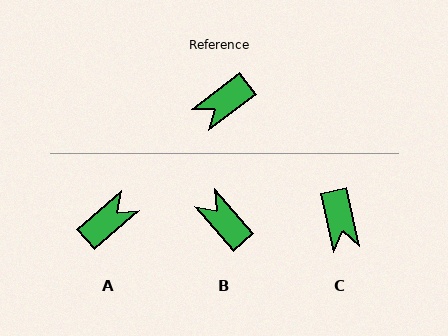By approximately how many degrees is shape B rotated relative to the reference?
Approximately 86 degrees clockwise.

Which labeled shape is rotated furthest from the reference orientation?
A, about 177 degrees away.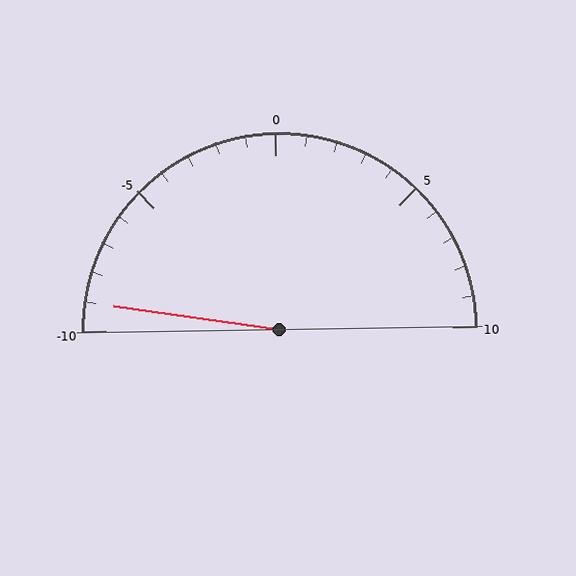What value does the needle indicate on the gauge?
The needle indicates approximately -9.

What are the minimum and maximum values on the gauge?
The gauge ranges from -10 to 10.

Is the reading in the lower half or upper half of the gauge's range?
The reading is in the lower half of the range (-10 to 10).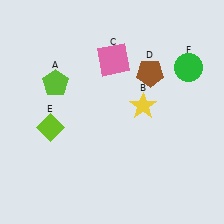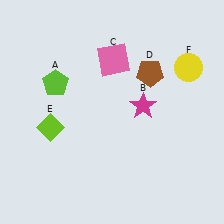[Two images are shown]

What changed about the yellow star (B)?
In Image 1, B is yellow. In Image 2, it changed to magenta.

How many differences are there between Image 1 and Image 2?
There are 2 differences between the two images.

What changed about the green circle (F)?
In Image 1, F is green. In Image 2, it changed to yellow.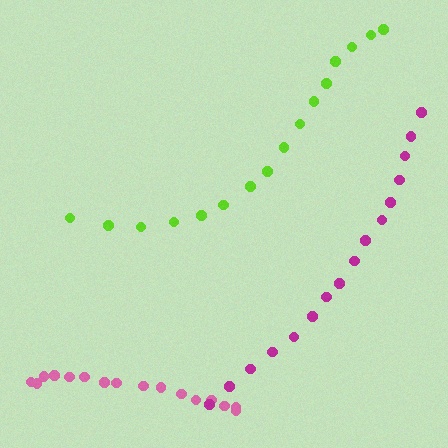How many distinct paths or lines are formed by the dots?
There are 3 distinct paths.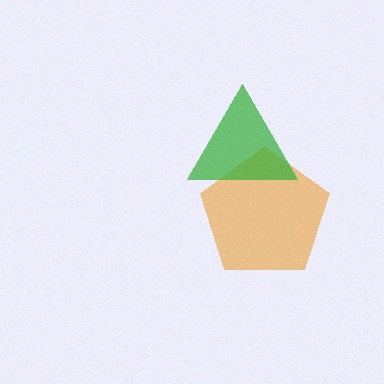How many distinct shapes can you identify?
There are 2 distinct shapes: an orange pentagon, a green triangle.